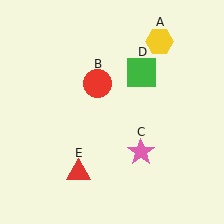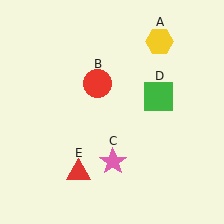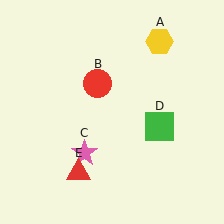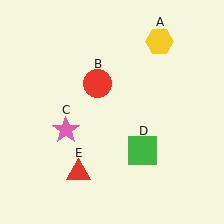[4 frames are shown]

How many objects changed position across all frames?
2 objects changed position: pink star (object C), green square (object D).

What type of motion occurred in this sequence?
The pink star (object C), green square (object D) rotated clockwise around the center of the scene.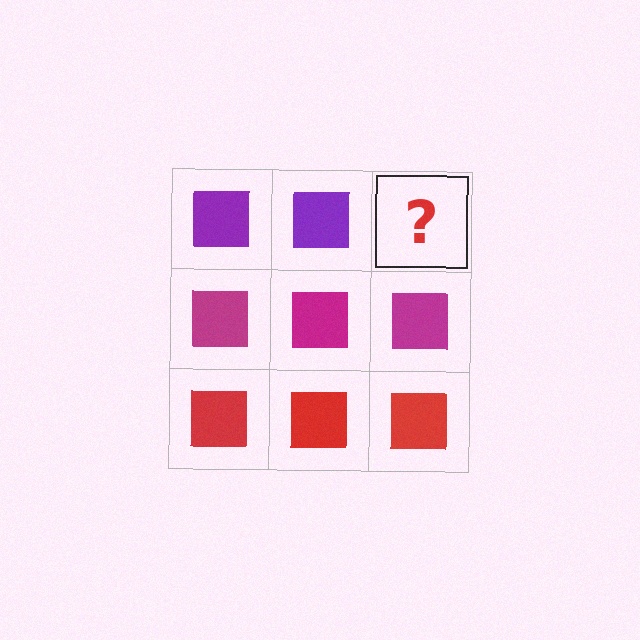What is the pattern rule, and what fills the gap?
The rule is that each row has a consistent color. The gap should be filled with a purple square.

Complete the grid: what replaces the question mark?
The question mark should be replaced with a purple square.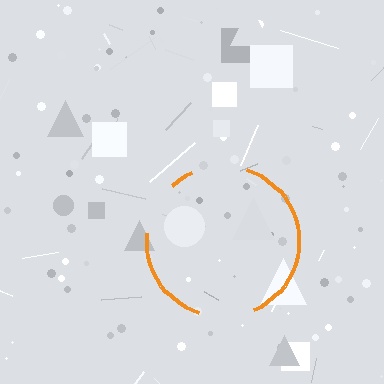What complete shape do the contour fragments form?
The contour fragments form a circle.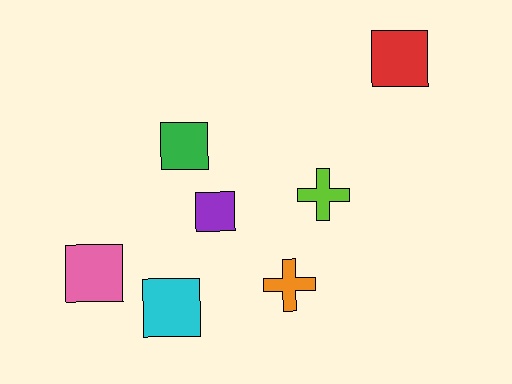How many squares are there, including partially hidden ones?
There are 5 squares.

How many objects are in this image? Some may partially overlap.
There are 7 objects.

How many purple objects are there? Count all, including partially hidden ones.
There is 1 purple object.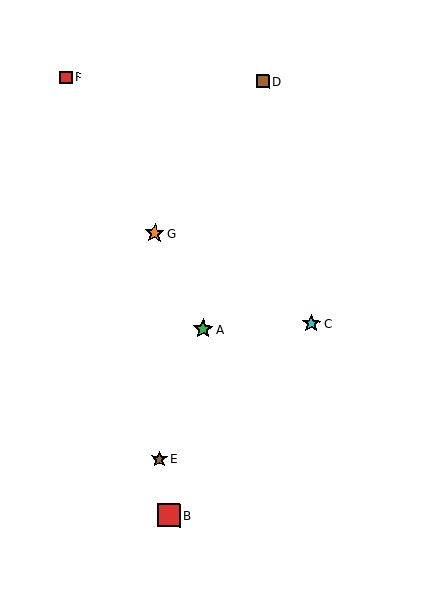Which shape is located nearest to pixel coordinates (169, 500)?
The red square (labeled B) at (169, 515) is nearest to that location.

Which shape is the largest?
The red square (labeled B) is the largest.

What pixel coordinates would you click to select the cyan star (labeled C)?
Click at (311, 324) to select the cyan star C.